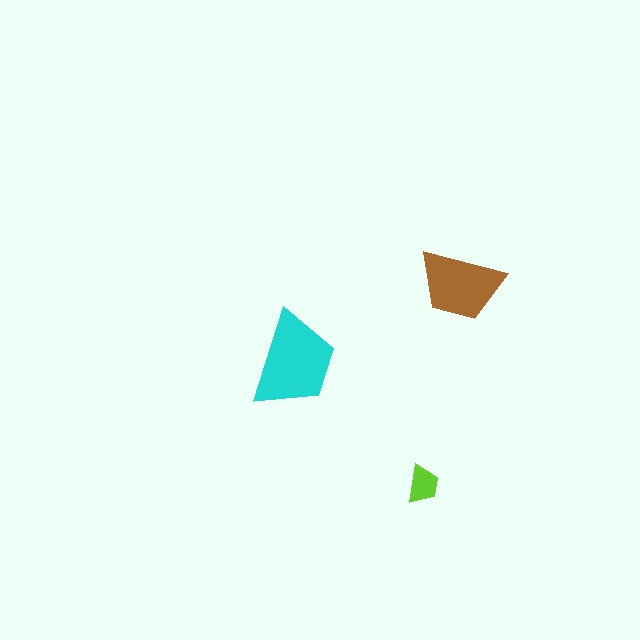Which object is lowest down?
The lime trapezoid is bottommost.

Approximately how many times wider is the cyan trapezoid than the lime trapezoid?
About 2.5 times wider.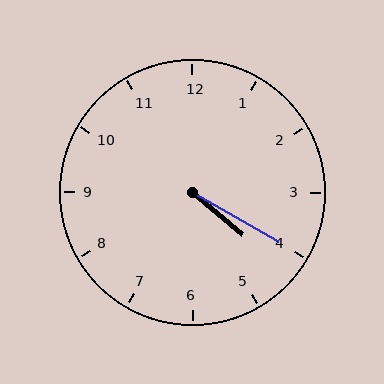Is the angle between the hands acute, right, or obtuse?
It is acute.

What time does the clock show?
4:20.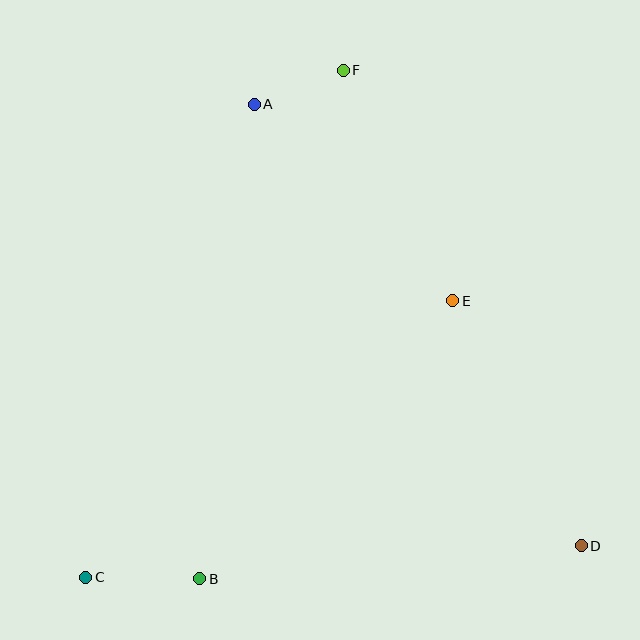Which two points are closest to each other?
Points A and F are closest to each other.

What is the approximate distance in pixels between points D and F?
The distance between D and F is approximately 531 pixels.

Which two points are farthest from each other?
Points C and F are farthest from each other.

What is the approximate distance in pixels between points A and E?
The distance between A and E is approximately 279 pixels.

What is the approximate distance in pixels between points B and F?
The distance between B and F is approximately 528 pixels.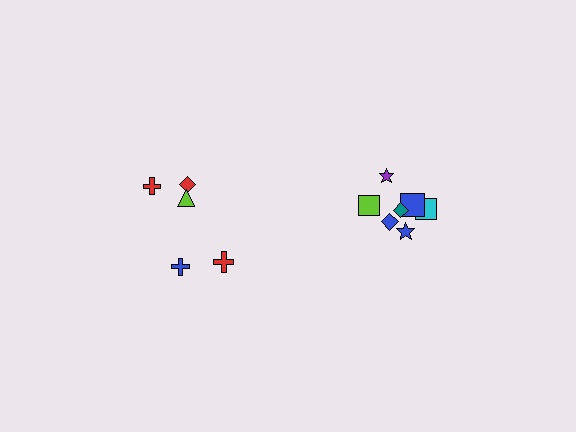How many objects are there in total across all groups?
There are 13 objects.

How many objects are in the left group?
There are 5 objects.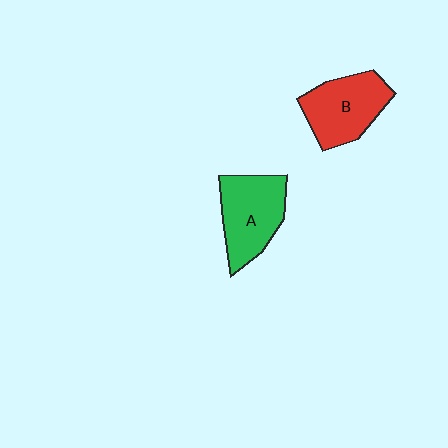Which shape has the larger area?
Shape A (green).